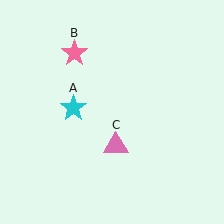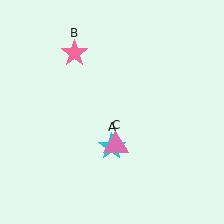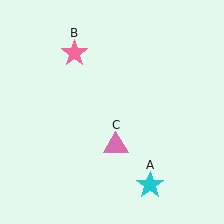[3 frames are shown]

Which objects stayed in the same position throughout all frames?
Pink star (object B) and pink triangle (object C) remained stationary.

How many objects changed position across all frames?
1 object changed position: cyan star (object A).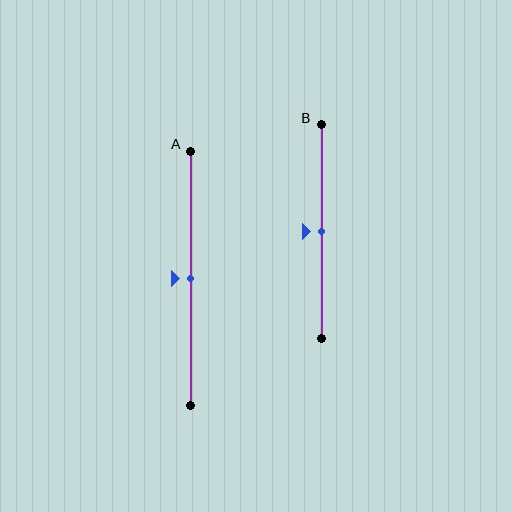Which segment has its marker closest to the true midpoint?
Segment A has its marker closest to the true midpoint.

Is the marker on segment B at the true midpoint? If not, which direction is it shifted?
Yes, the marker on segment B is at the true midpoint.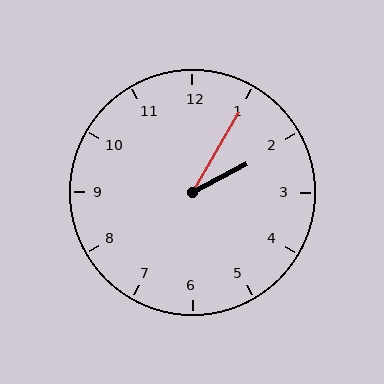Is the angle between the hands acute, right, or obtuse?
It is acute.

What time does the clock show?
2:05.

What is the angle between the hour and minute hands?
Approximately 32 degrees.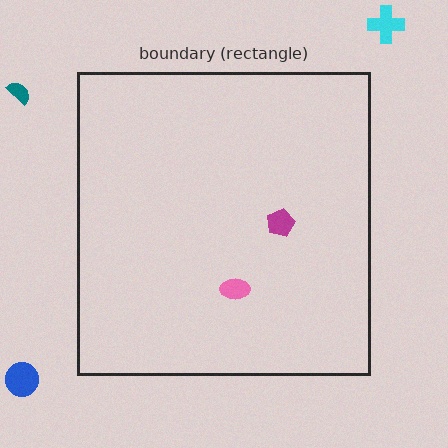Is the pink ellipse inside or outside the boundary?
Inside.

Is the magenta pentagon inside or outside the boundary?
Inside.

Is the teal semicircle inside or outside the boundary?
Outside.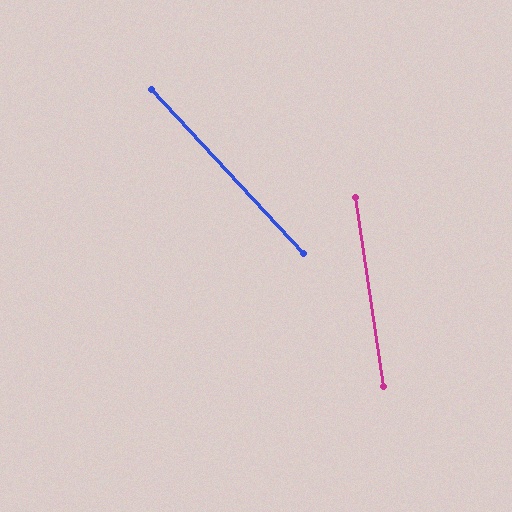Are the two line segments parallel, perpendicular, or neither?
Neither parallel nor perpendicular — they differ by about 35°.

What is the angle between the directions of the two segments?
Approximately 35 degrees.